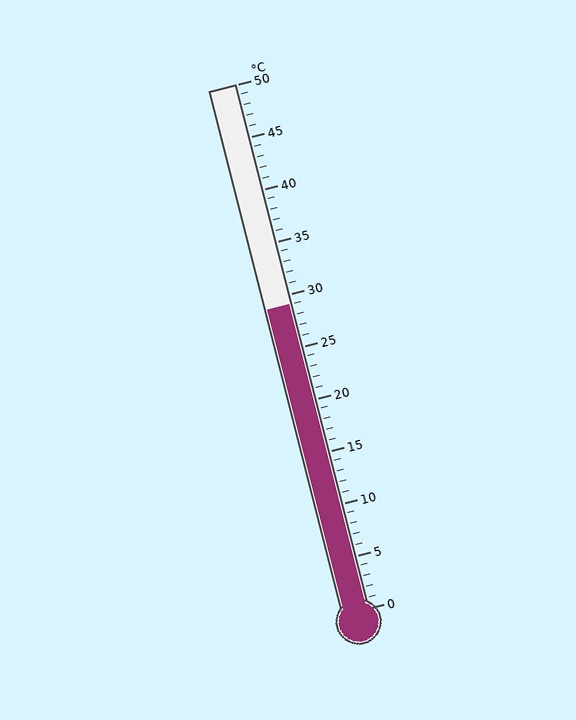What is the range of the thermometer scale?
The thermometer scale ranges from 0°C to 50°C.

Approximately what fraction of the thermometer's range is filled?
The thermometer is filled to approximately 60% of its range.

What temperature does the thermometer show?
The thermometer shows approximately 29°C.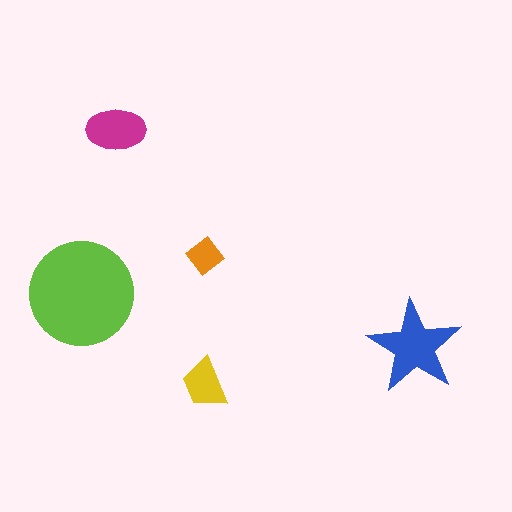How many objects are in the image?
There are 5 objects in the image.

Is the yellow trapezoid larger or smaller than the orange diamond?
Larger.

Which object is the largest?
The lime circle.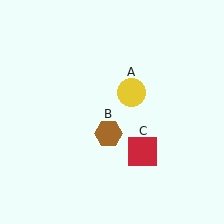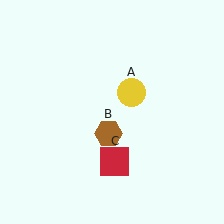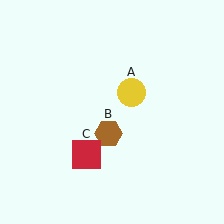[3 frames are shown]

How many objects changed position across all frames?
1 object changed position: red square (object C).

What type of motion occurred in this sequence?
The red square (object C) rotated clockwise around the center of the scene.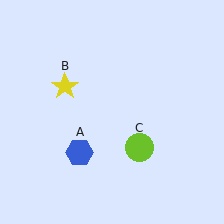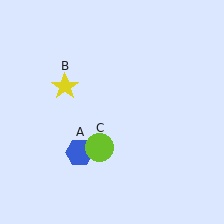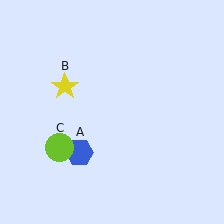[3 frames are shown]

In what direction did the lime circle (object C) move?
The lime circle (object C) moved left.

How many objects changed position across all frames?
1 object changed position: lime circle (object C).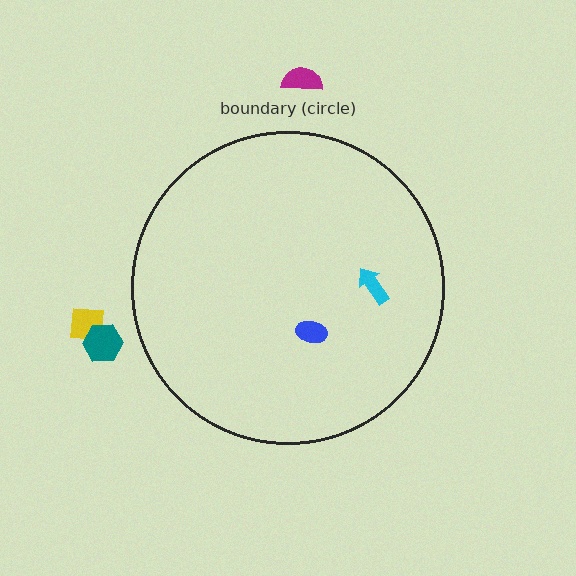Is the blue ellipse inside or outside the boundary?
Inside.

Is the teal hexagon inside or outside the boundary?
Outside.